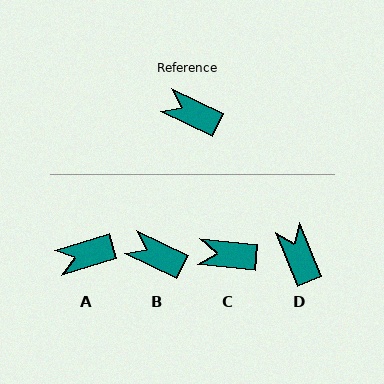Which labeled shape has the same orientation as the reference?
B.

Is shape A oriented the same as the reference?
No, it is off by about 43 degrees.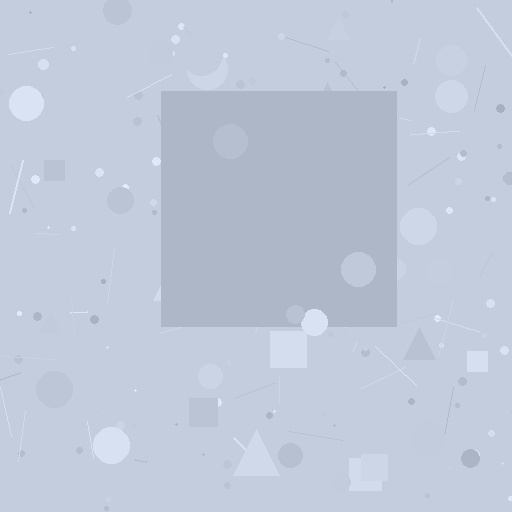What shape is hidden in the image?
A square is hidden in the image.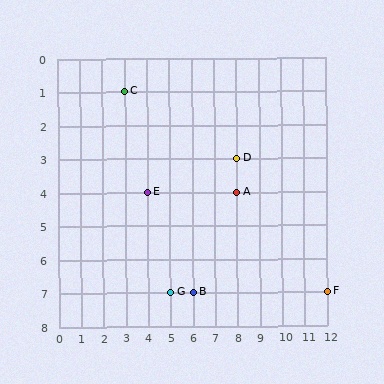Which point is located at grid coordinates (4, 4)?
Point E is at (4, 4).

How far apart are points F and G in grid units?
Points F and G are 7 columns apart.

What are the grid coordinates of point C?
Point C is at grid coordinates (3, 1).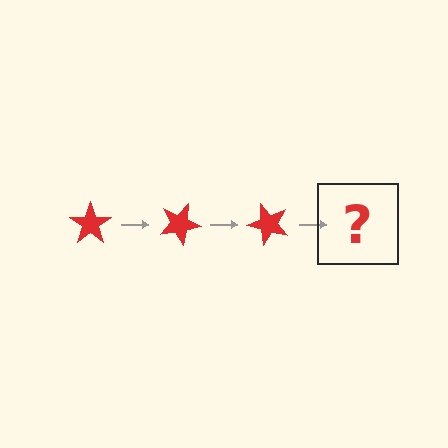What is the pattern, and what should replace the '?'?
The pattern is that the star rotates 25 degrees each step. The '?' should be a red star rotated 75 degrees.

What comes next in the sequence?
The next element should be a red star rotated 75 degrees.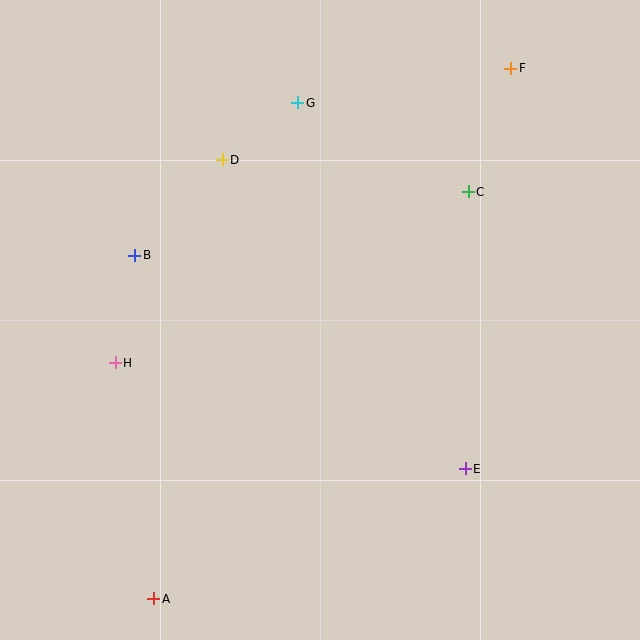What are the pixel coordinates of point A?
Point A is at (154, 599).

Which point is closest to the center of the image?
Point D at (222, 160) is closest to the center.